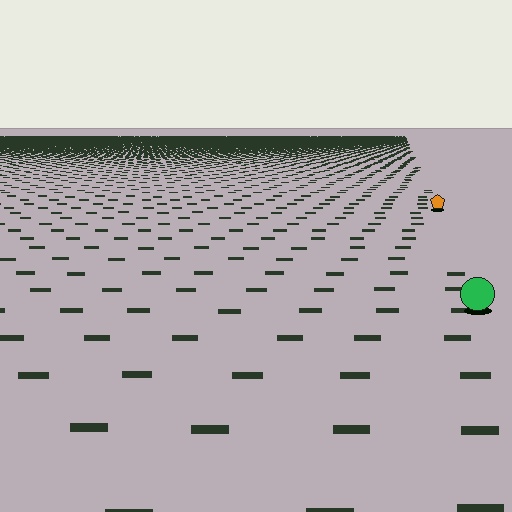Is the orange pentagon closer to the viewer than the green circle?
No. The green circle is closer — you can tell from the texture gradient: the ground texture is coarser near it.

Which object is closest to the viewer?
The green circle is closest. The texture marks near it are larger and more spread out.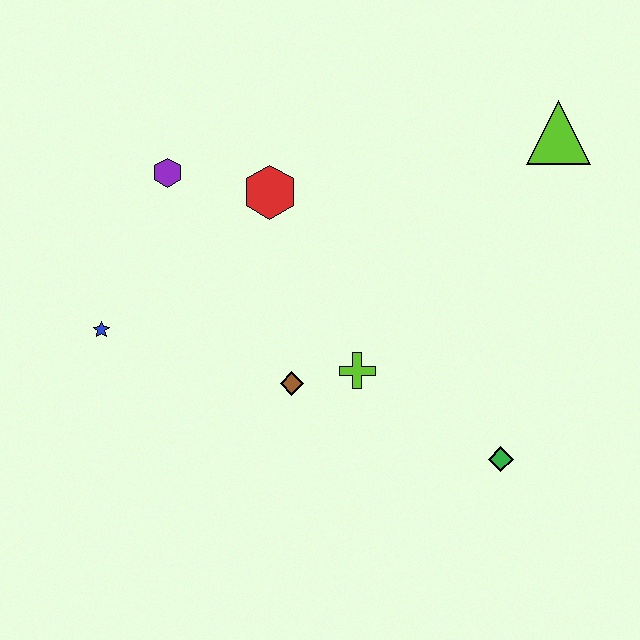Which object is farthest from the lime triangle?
The blue star is farthest from the lime triangle.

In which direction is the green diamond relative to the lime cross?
The green diamond is to the right of the lime cross.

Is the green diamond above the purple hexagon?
No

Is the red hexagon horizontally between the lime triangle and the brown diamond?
No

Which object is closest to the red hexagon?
The purple hexagon is closest to the red hexagon.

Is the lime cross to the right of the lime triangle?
No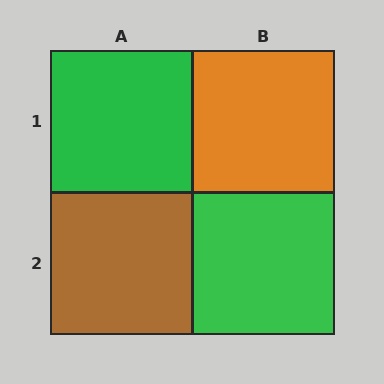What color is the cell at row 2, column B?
Green.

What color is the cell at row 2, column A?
Brown.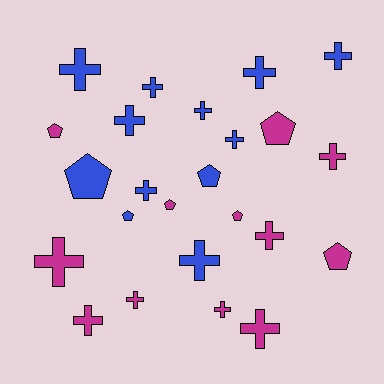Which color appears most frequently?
Blue, with 12 objects.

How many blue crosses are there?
There are 9 blue crosses.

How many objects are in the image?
There are 24 objects.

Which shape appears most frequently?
Cross, with 16 objects.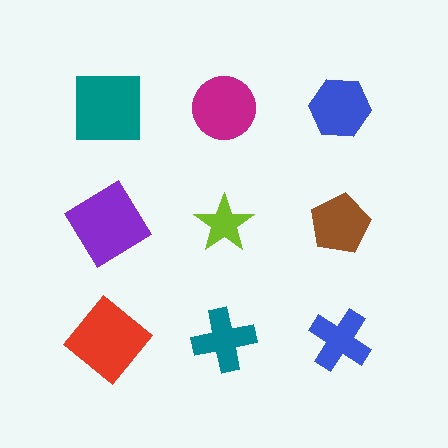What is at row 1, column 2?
A magenta circle.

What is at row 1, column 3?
A blue hexagon.